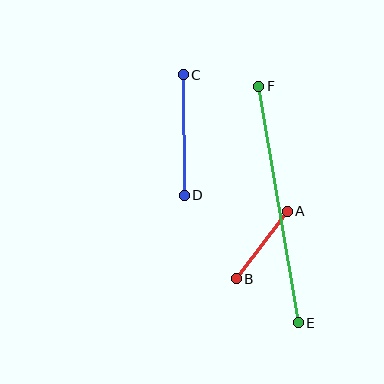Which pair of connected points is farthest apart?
Points E and F are farthest apart.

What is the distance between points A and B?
The distance is approximately 84 pixels.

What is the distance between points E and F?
The distance is approximately 240 pixels.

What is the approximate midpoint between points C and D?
The midpoint is at approximately (184, 135) pixels.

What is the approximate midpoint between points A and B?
The midpoint is at approximately (262, 245) pixels.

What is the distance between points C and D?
The distance is approximately 121 pixels.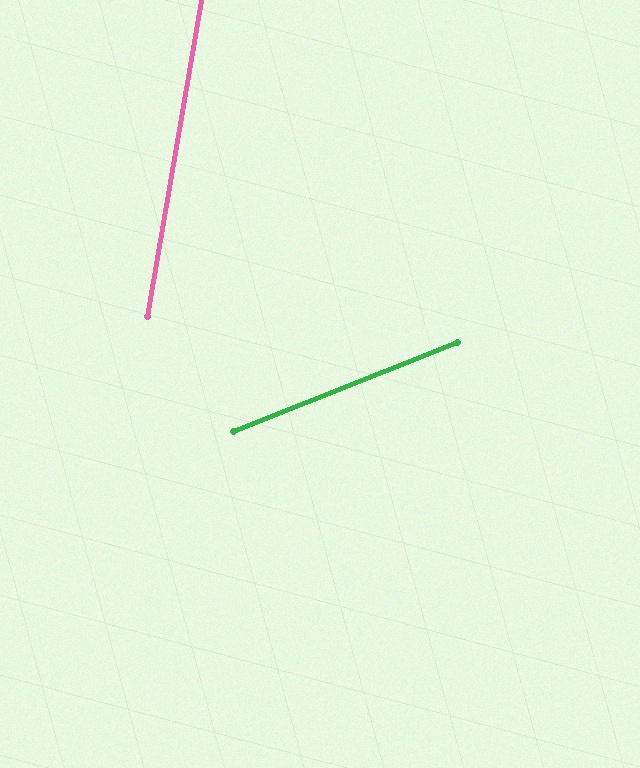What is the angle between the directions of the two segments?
Approximately 59 degrees.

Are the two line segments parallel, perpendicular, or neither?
Neither parallel nor perpendicular — they differ by about 59°.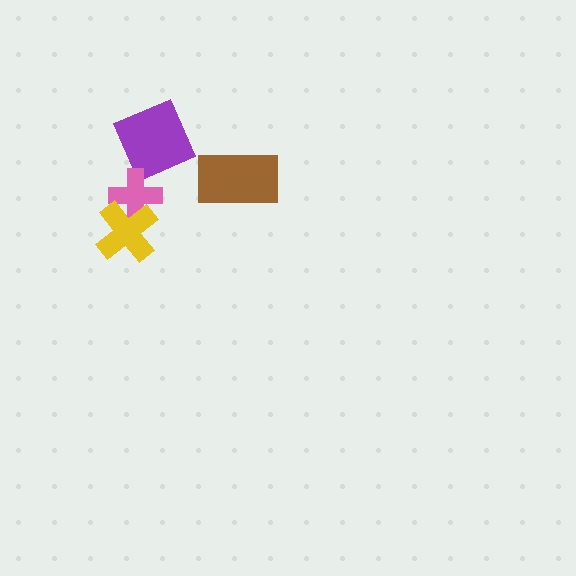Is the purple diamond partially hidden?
Yes, it is partially covered by another shape.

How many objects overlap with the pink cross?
2 objects overlap with the pink cross.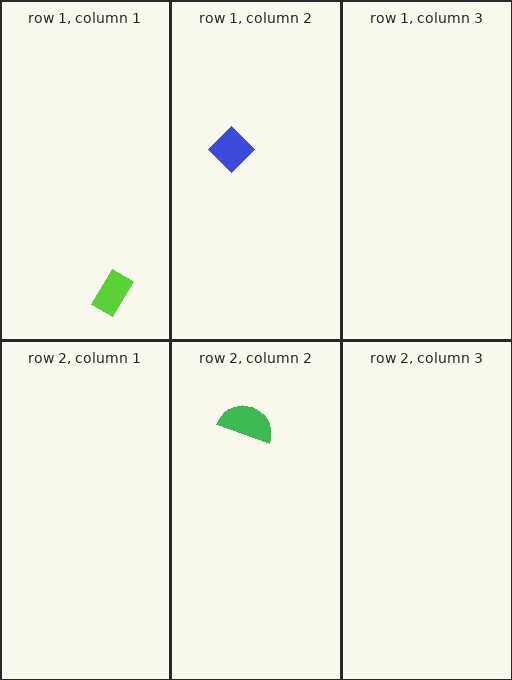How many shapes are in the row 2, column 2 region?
1.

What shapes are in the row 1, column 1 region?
The lime rectangle.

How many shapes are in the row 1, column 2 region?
1.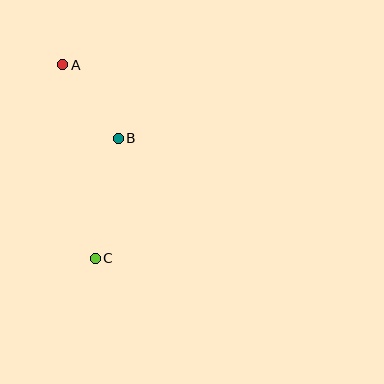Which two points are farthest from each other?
Points A and C are farthest from each other.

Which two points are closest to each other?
Points A and B are closest to each other.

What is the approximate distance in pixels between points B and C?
The distance between B and C is approximately 122 pixels.